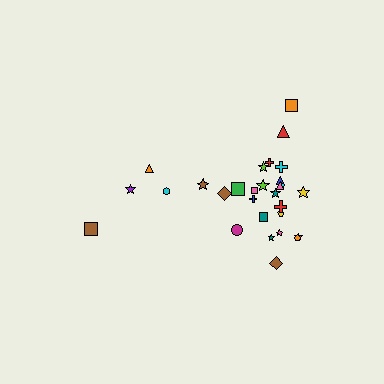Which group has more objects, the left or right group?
The right group.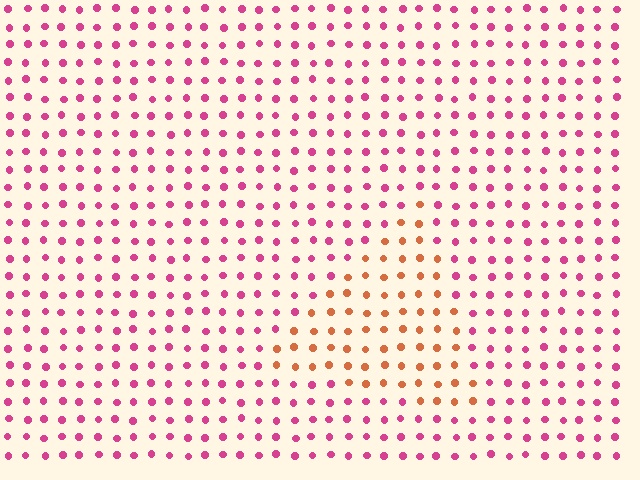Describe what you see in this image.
The image is filled with small magenta elements in a uniform arrangement. A triangle-shaped region is visible where the elements are tinted to a slightly different hue, forming a subtle color boundary.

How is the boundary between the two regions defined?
The boundary is defined purely by a slight shift in hue (about 50 degrees). Spacing, size, and orientation are identical on both sides.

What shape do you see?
I see a triangle.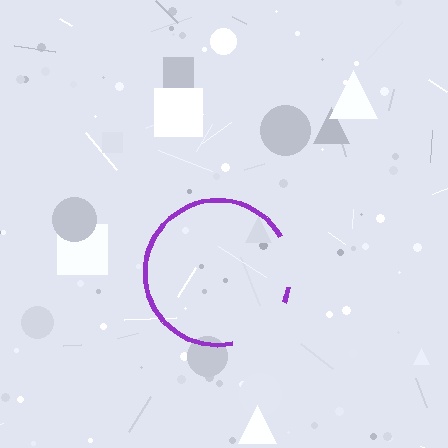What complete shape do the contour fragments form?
The contour fragments form a circle.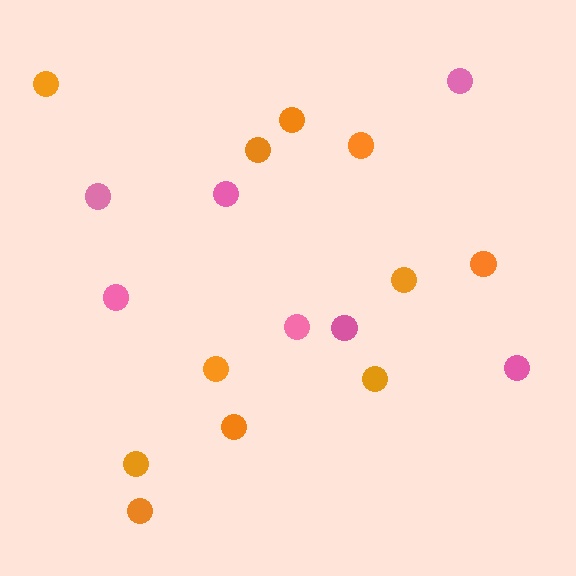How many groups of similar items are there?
There are 2 groups: one group of orange circles (11) and one group of pink circles (7).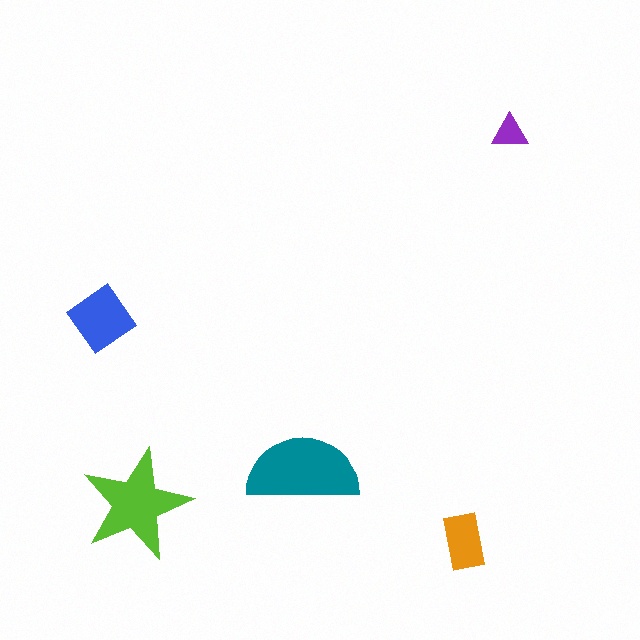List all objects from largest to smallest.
The teal semicircle, the lime star, the blue diamond, the orange rectangle, the purple triangle.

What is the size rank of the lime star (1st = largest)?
2nd.